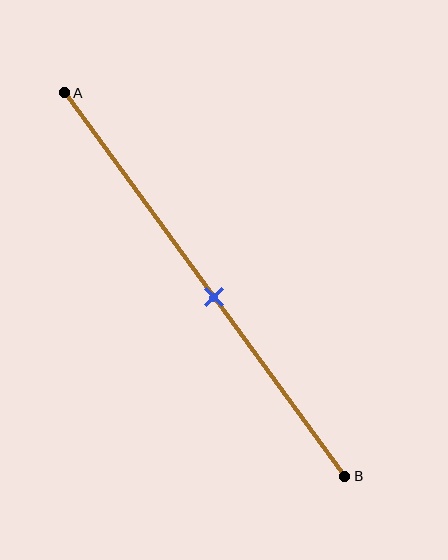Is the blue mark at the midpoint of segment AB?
No, the mark is at about 55% from A, not at the 50% midpoint.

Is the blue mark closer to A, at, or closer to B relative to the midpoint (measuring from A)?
The blue mark is closer to point B than the midpoint of segment AB.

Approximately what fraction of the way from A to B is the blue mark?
The blue mark is approximately 55% of the way from A to B.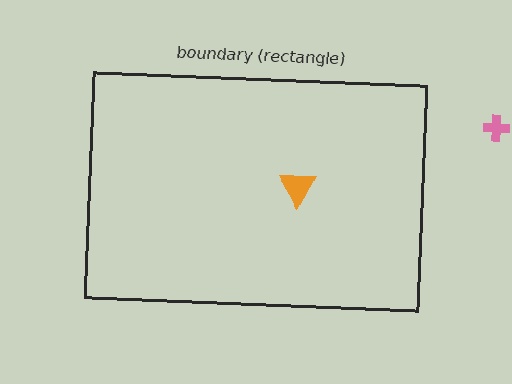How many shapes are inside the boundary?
1 inside, 1 outside.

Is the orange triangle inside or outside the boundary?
Inside.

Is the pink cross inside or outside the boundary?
Outside.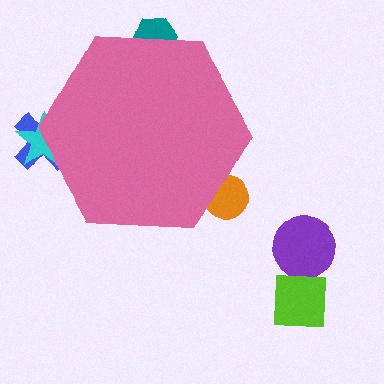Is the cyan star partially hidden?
Yes, the cyan star is partially hidden behind the pink hexagon.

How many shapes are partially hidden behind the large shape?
4 shapes are partially hidden.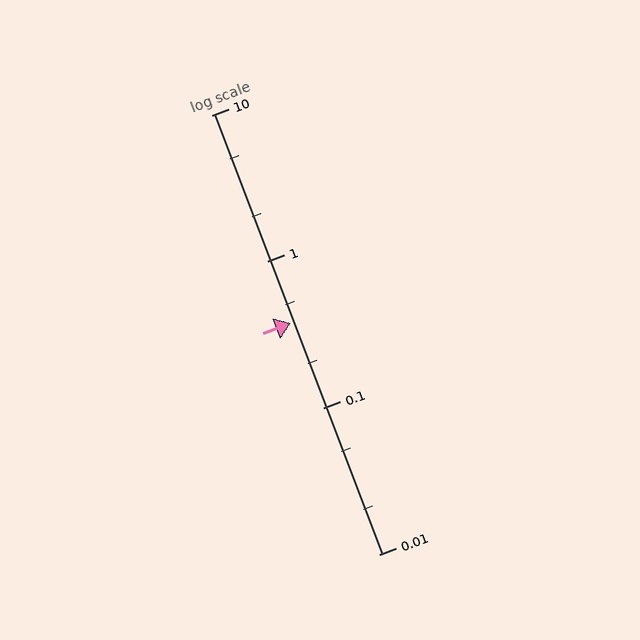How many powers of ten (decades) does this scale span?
The scale spans 3 decades, from 0.01 to 10.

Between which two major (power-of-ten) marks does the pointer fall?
The pointer is between 0.1 and 1.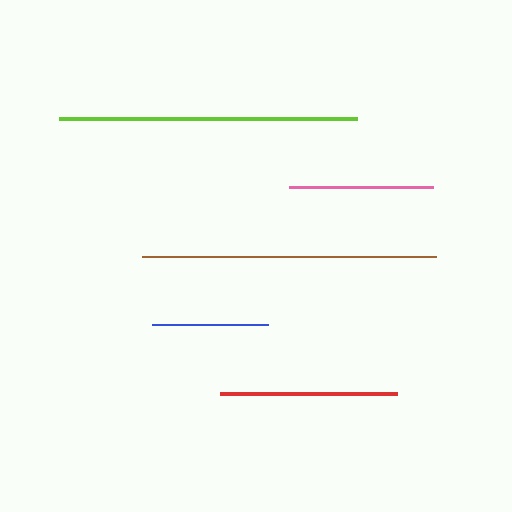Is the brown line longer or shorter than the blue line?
The brown line is longer than the blue line.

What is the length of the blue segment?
The blue segment is approximately 116 pixels long.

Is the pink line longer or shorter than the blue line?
The pink line is longer than the blue line.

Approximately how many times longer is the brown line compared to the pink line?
The brown line is approximately 2.0 times the length of the pink line.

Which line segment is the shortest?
The blue line is the shortest at approximately 116 pixels.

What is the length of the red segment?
The red segment is approximately 177 pixels long.